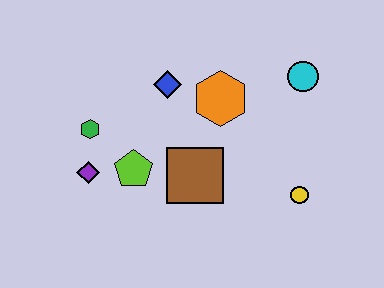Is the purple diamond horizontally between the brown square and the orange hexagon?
No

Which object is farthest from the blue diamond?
The yellow circle is farthest from the blue diamond.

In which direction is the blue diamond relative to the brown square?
The blue diamond is above the brown square.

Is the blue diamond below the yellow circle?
No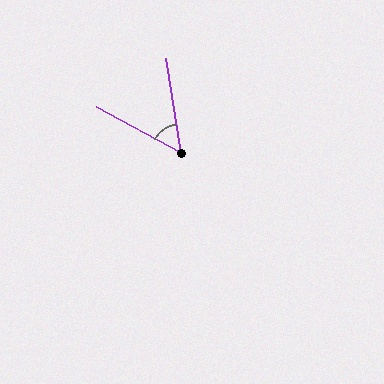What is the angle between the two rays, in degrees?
Approximately 53 degrees.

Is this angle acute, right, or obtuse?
It is acute.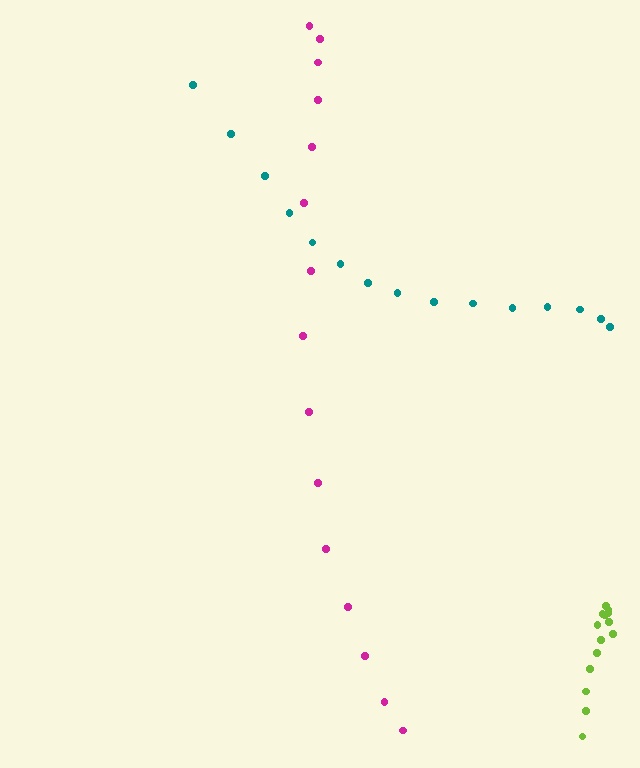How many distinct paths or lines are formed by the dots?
There are 3 distinct paths.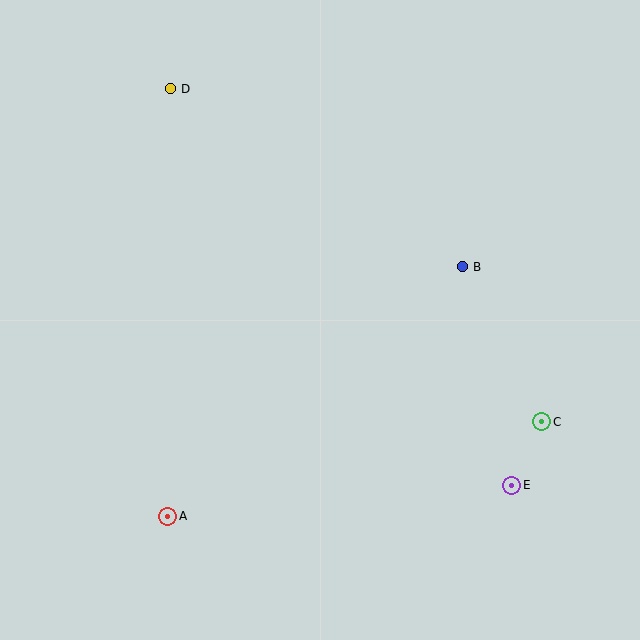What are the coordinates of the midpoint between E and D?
The midpoint between E and D is at (341, 287).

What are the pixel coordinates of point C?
Point C is at (542, 422).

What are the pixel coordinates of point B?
Point B is at (462, 267).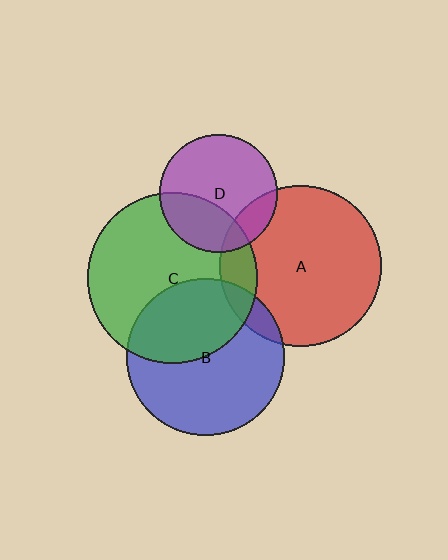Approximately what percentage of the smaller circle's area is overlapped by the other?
Approximately 40%.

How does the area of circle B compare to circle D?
Approximately 1.8 times.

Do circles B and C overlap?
Yes.